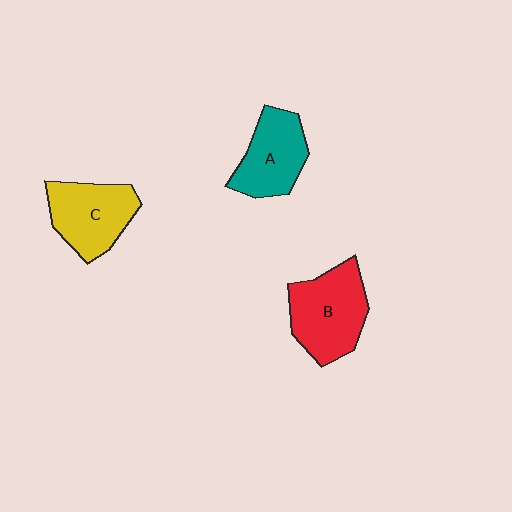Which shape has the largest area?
Shape B (red).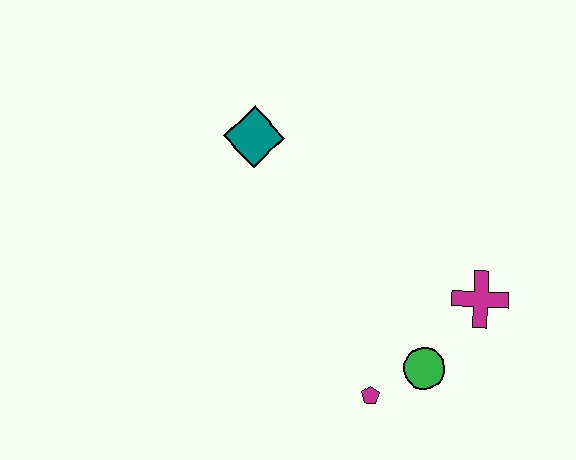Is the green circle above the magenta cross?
No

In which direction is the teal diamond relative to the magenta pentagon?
The teal diamond is above the magenta pentagon.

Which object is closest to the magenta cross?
The green circle is closest to the magenta cross.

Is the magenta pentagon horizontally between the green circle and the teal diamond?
Yes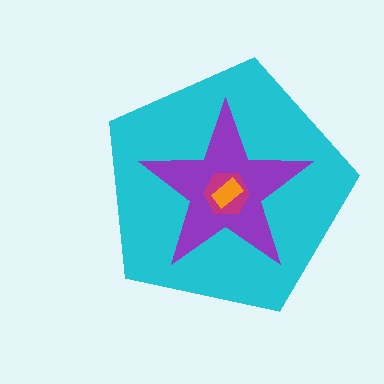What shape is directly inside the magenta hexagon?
The orange rectangle.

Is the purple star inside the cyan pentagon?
Yes.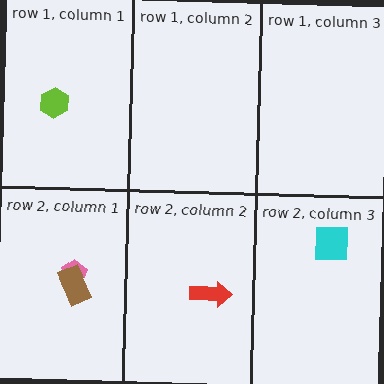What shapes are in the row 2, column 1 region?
The pink pentagon, the brown rectangle.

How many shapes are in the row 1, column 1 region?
1.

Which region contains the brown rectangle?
The row 2, column 1 region.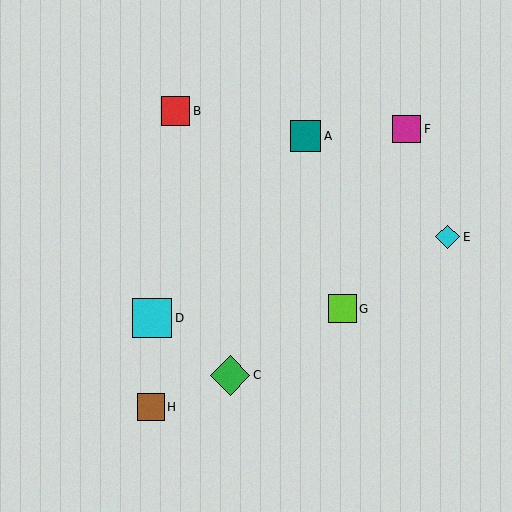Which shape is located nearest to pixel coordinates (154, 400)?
The brown square (labeled H) at (151, 407) is nearest to that location.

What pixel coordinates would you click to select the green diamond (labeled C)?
Click at (230, 375) to select the green diamond C.